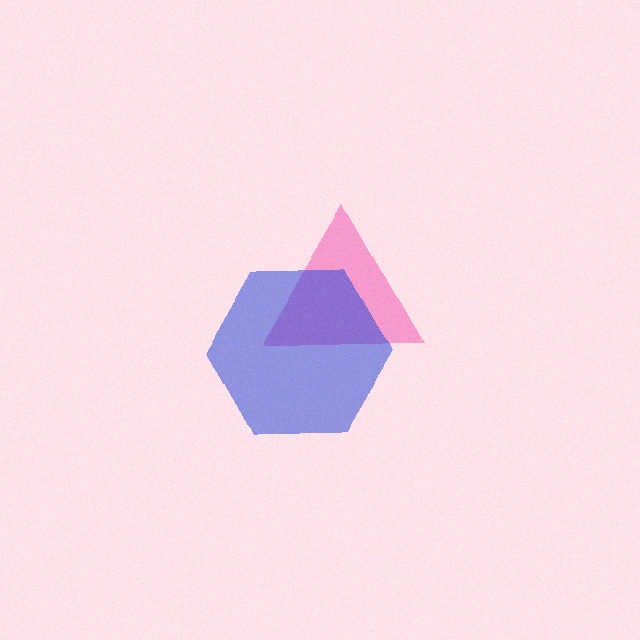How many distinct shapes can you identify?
There are 2 distinct shapes: a pink triangle, a blue hexagon.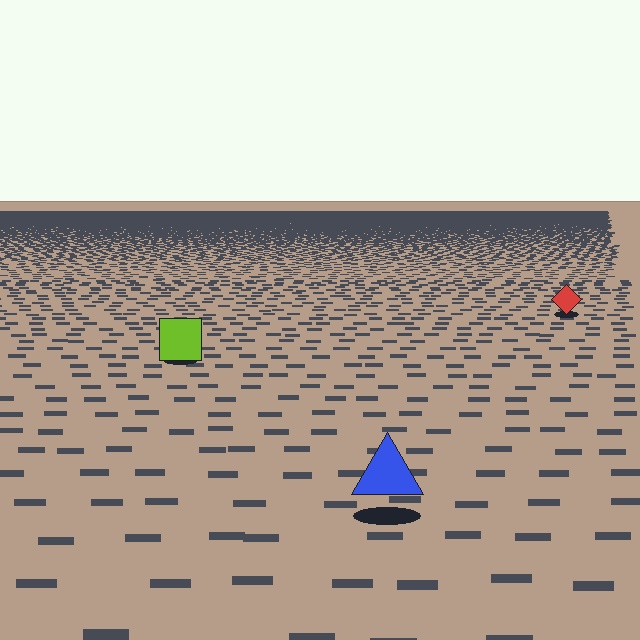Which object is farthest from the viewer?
The red diamond is farthest from the viewer. It appears smaller and the ground texture around it is denser.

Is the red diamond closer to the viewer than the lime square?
No. The lime square is closer — you can tell from the texture gradient: the ground texture is coarser near it.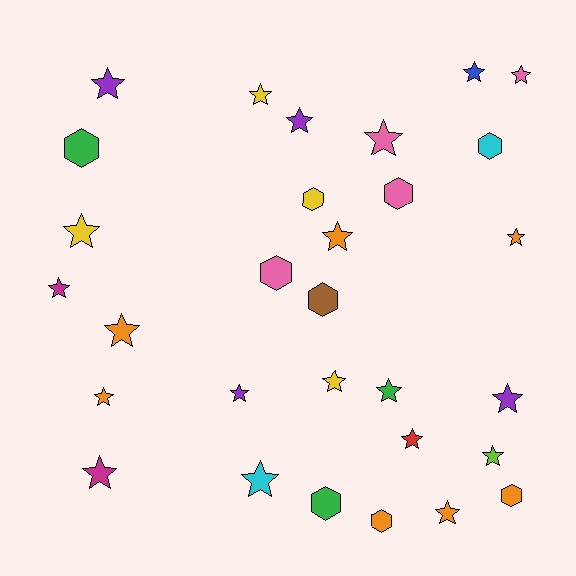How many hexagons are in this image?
There are 9 hexagons.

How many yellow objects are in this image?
There are 4 yellow objects.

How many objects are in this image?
There are 30 objects.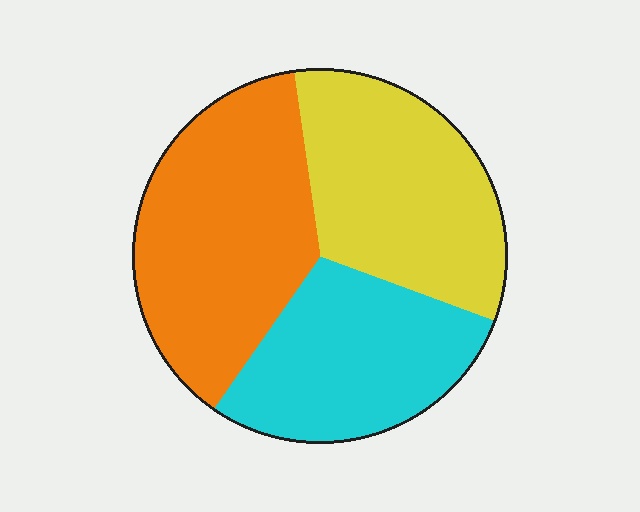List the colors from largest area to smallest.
From largest to smallest: orange, yellow, cyan.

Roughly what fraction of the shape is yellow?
Yellow takes up about one third (1/3) of the shape.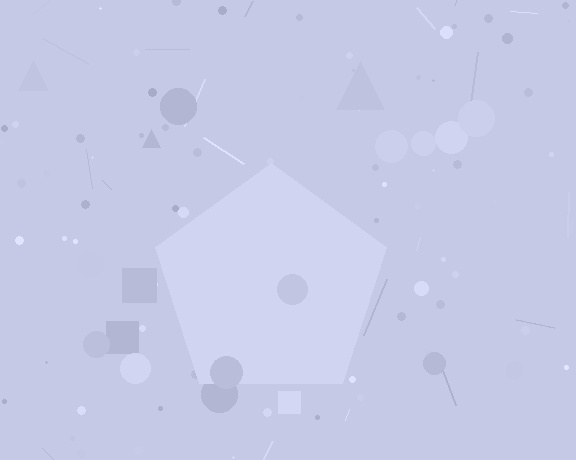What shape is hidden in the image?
A pentagon is hidden in the image.